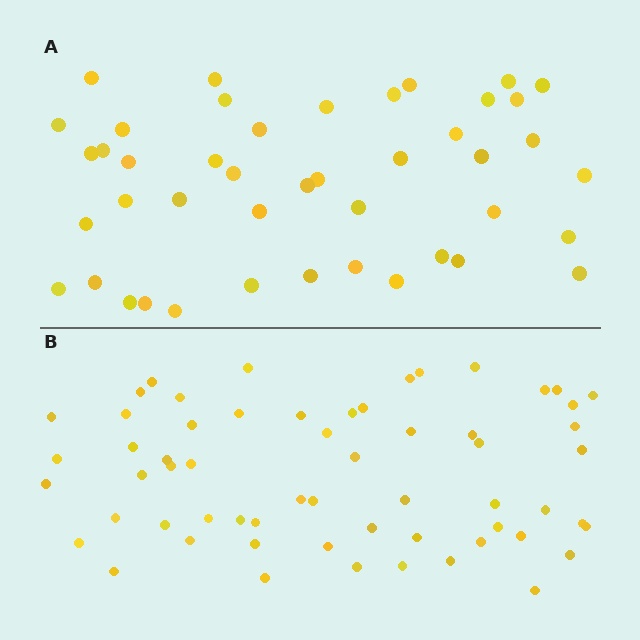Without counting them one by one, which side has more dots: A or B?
Region B (the bottom region) has more dots.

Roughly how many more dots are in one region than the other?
Region B has approximately 15 more dots than region A.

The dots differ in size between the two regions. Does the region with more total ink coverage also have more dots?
No. Region A has more total ink coverage because its dots are larger, but region B actually contains more individual dots. Total area can be misleading — the number of items is what matters here.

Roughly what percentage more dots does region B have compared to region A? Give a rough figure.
About 35% more.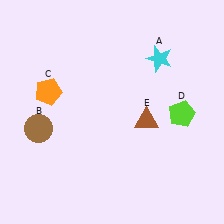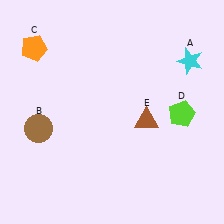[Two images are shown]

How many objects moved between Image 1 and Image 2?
2 objects moved between the two images.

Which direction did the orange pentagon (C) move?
The orange pentagon (C) moved up.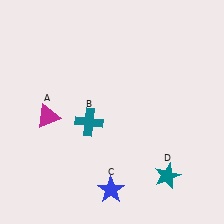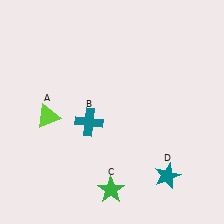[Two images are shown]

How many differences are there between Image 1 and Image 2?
There are 2 differences between the two images.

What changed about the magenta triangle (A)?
In Image 1, A is magenta. In Image 2, it changed to lime.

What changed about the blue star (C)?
In Image 1, C is blue. In Image 2, it changed to green.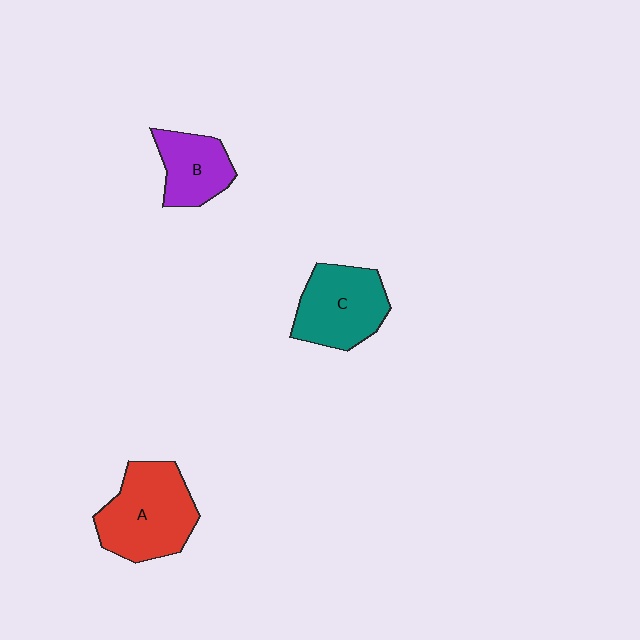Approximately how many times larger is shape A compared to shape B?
Approximately 1.6 times.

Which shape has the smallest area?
Shape B (purple).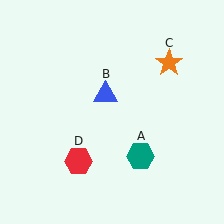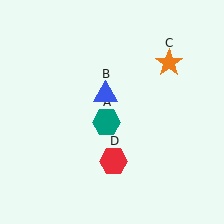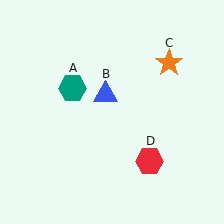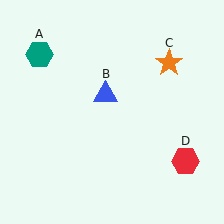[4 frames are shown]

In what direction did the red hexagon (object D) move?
The red hexagon (object D) moved right.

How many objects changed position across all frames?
2 objects changed position: teal hexagon (object A), red hexagon (object D).